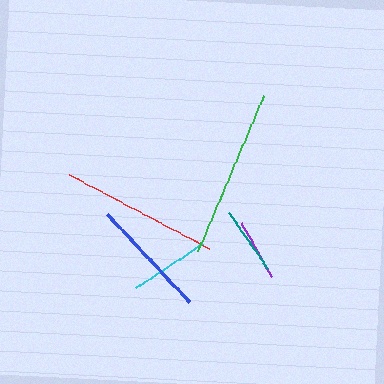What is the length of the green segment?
The green segment is approximately 169 pixels long.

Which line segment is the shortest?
The purple line is the shortest at approximately 62 pixels.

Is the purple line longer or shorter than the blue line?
The blue line is longer than the purple line.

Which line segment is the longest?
The green line is the longest at approximately 169 pixels.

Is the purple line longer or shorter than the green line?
The green line is longer than the purple line.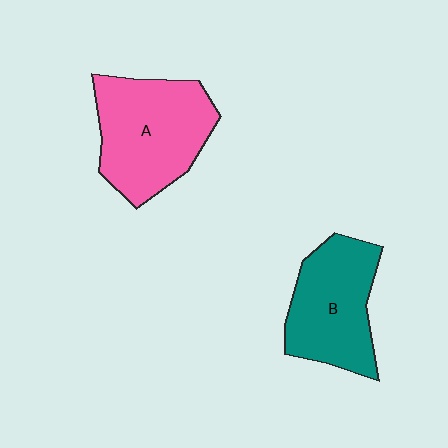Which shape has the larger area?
Shape A (pink).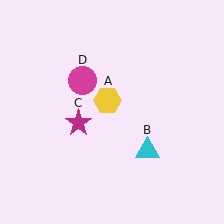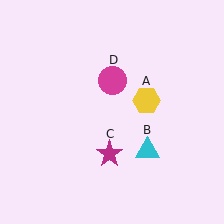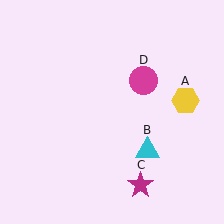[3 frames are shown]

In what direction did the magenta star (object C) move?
The magenta star (object C) moved down and to the right.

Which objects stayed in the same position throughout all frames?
Cyan triangle (object B) remained stationary.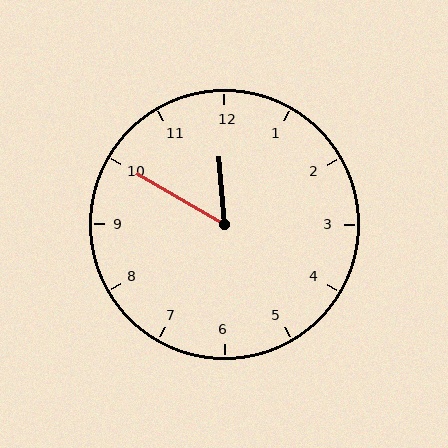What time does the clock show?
11:50.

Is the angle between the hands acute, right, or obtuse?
It is acute.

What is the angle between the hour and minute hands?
Approximately 55 degrees.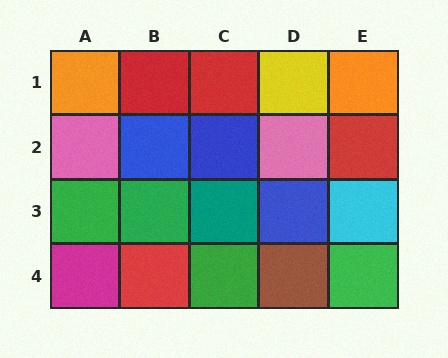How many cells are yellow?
1 cell is yellow.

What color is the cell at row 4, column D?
Brown.